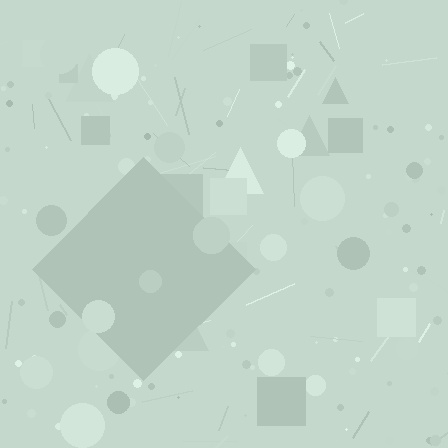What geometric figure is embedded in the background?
A diamond is embedded in the background.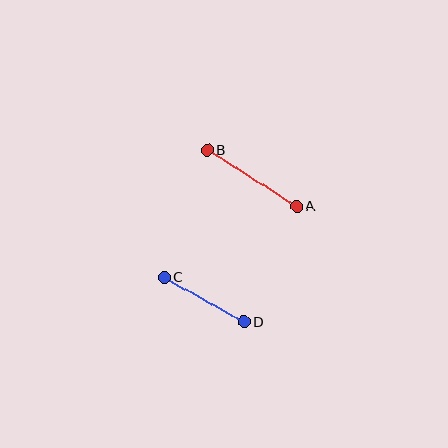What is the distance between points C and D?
The distance is approximately 91 pixels.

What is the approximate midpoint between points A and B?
The midpoint is at approximately (252, 178) pixels.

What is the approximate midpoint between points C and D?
The midpoint is at approximately (204, 300) pixels.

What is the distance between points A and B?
The distance is approximately 105 pixels.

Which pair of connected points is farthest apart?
Points A and B are farthest apart.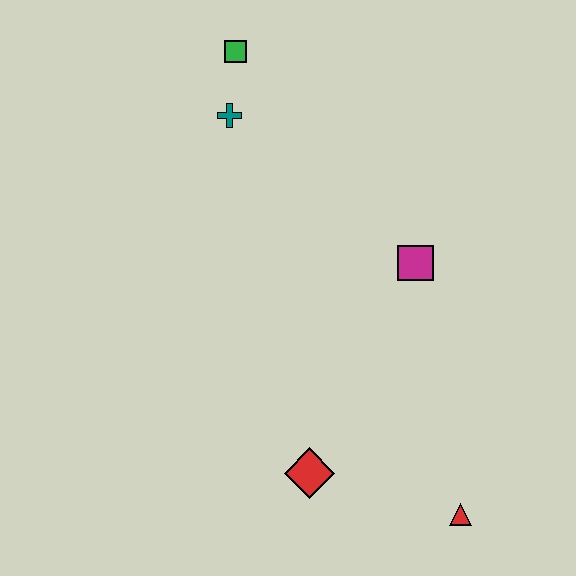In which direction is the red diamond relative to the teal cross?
The red diamond is below the teal cross.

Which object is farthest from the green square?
The red triangle is farthest from the green square.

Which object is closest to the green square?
The teal cross is closest to the green square.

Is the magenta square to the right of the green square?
Yes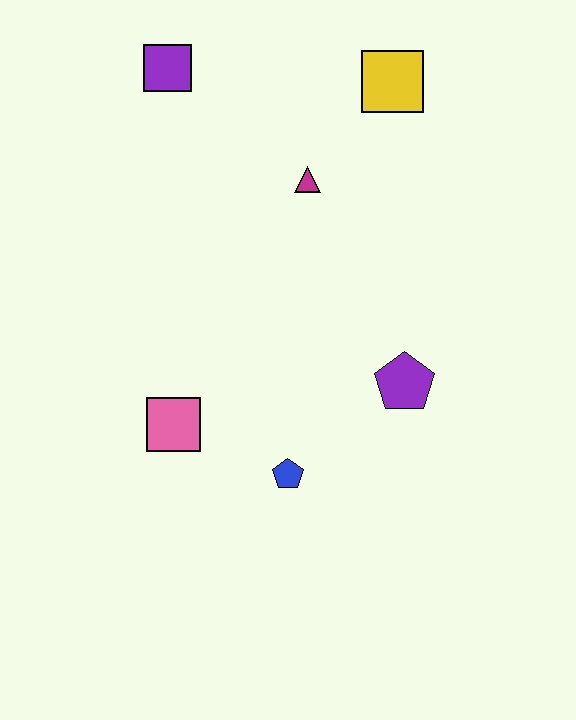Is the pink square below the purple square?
Yes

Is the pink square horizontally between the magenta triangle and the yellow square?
No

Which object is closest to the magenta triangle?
The yellow square is closest to the magenta triangle.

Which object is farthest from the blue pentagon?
The purple square is farthest from the blue pentagon.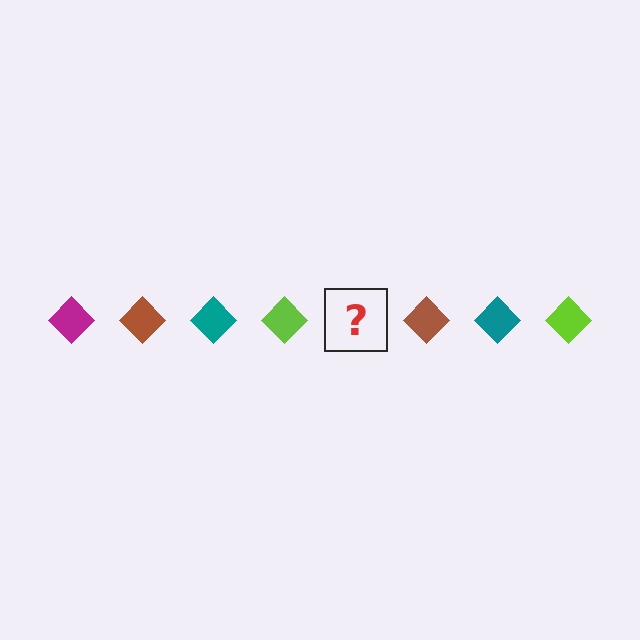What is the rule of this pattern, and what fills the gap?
The rule is that the pattern cycles through magenta, brown, teal, lime diamonds. The gap should be filled with a magenta diamond.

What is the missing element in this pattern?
The missing element is a magenta diamond.